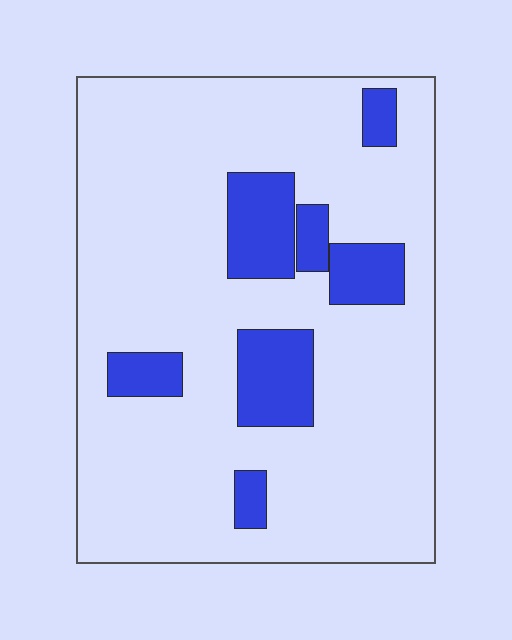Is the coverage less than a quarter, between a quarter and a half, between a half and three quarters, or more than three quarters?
Less than a quarter.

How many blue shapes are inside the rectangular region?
7.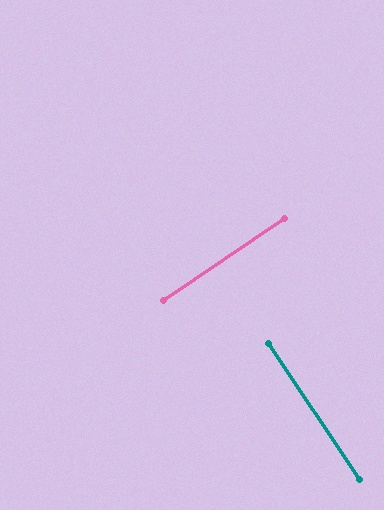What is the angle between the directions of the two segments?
Approximately 90 degrees.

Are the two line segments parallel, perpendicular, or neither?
Perpendicular — they meet at approximately 90°.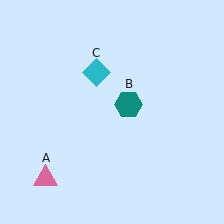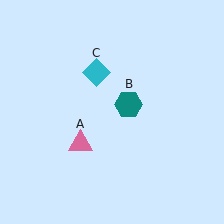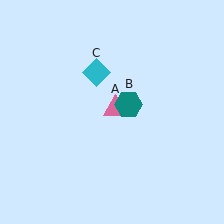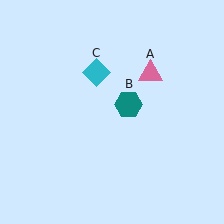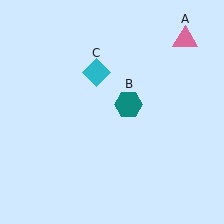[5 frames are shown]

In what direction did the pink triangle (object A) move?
The pink triangle (object A) moved up and to the right.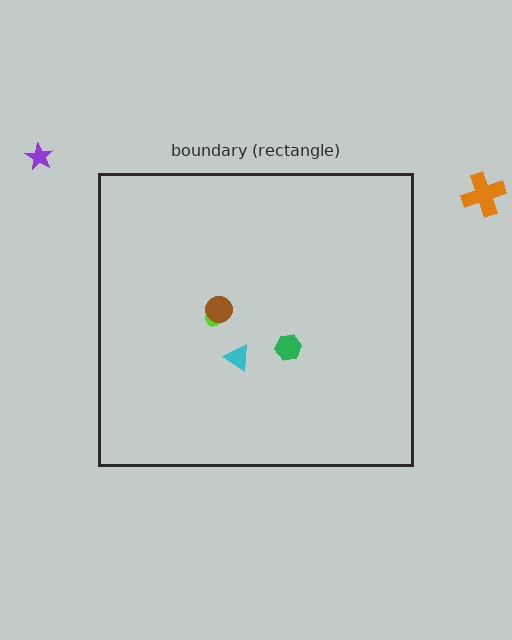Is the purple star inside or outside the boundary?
Outside.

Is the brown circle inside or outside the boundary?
Inside.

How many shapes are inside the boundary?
4 inside, 2 outside.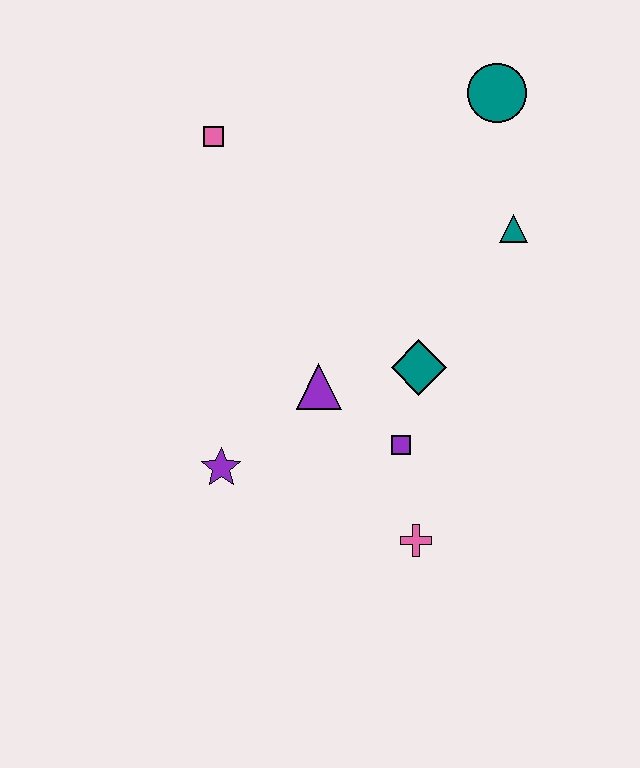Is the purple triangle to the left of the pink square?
No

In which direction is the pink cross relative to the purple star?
The pink cross is to the right of the purple star.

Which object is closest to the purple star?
The purple triangle is closest to the purple star.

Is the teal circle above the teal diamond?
Yes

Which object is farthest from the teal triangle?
The purple star is farthest from the teal triangle.